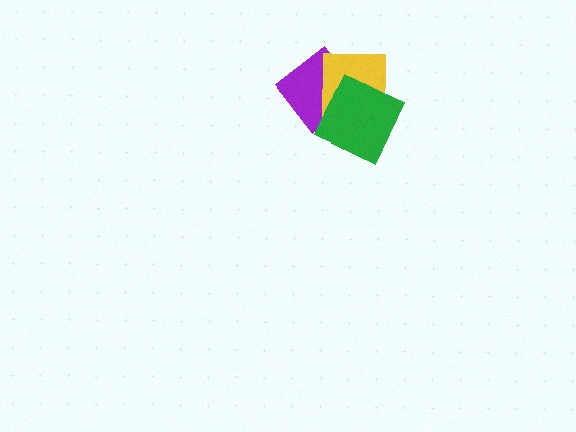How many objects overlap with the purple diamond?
2 objects overlap with the purple diamond.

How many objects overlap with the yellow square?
2 objects overlap with the yellow square.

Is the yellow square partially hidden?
Yes, it is partially covered by another shape.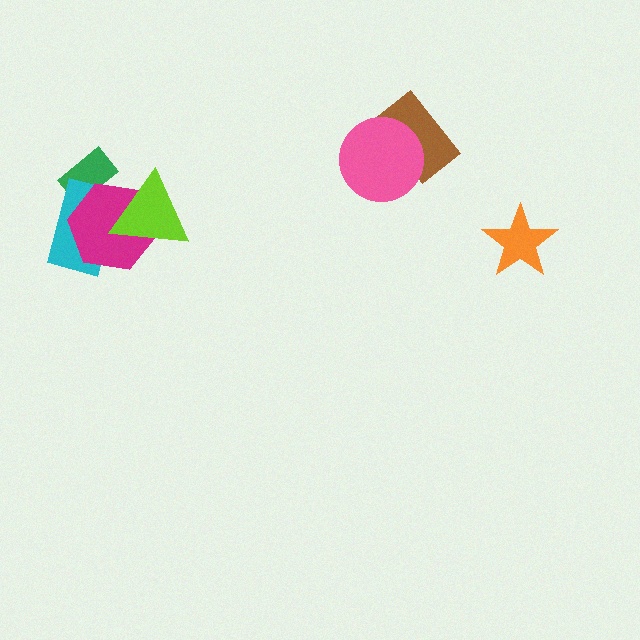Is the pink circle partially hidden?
No, no other shape covers it.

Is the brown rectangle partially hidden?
Yes, it is partially covered by another shape.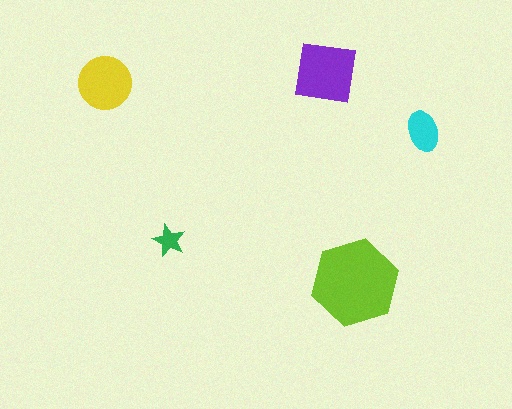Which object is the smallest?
The green star.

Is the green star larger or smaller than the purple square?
Smaller.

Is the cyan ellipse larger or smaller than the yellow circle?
Smaller.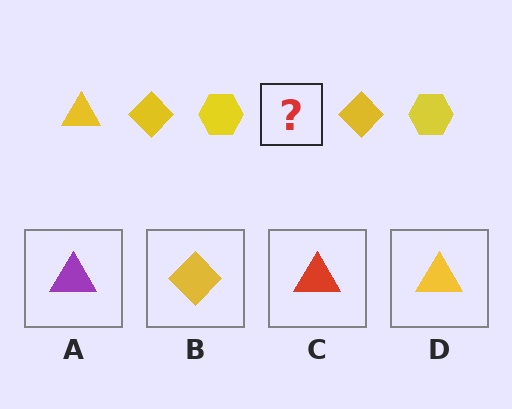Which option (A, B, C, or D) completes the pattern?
D.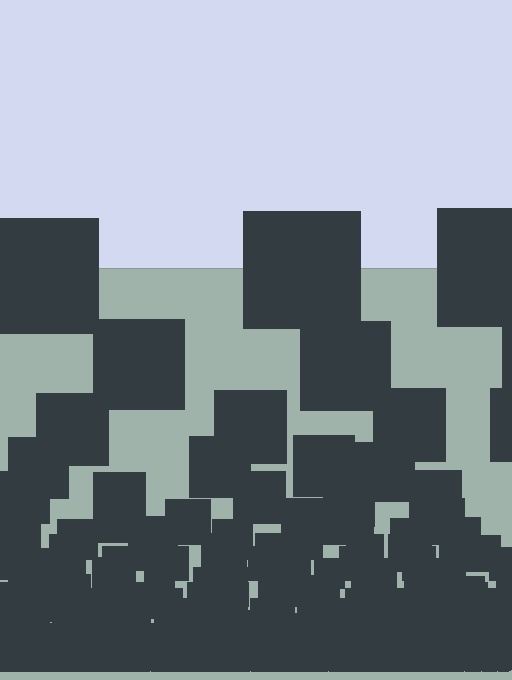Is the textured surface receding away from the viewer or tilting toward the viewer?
The surface appears to tilt toward the viewer. Texture elements get larger and sparser toward the top.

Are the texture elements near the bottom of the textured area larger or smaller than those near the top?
Smaller. The gradient is inverted — elements near the bottom are smaller and denser.